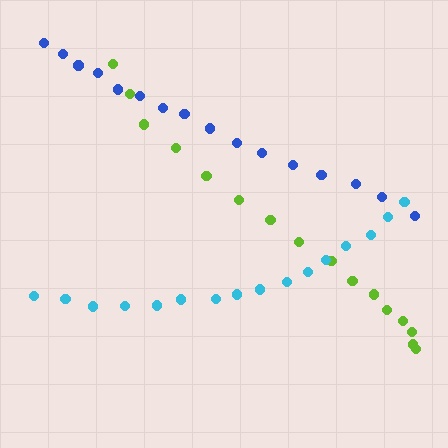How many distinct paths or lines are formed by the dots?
There are 3 distinct paths.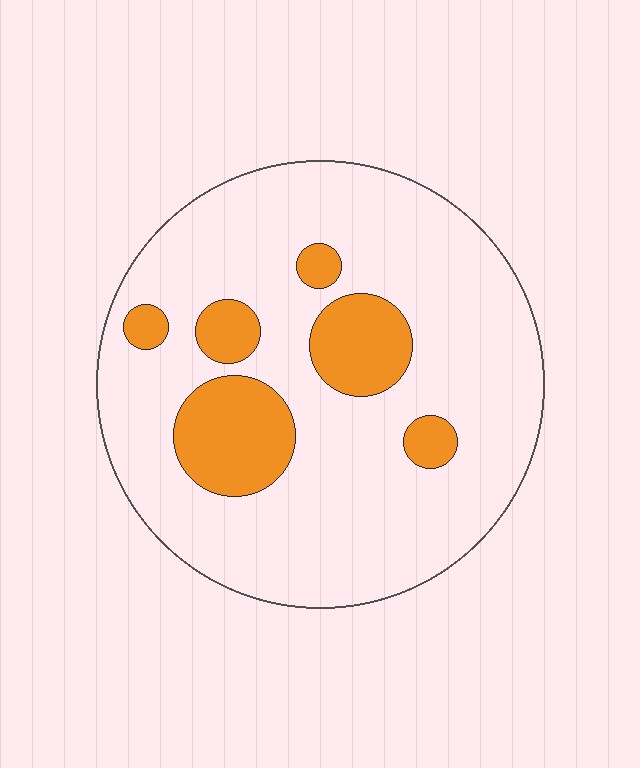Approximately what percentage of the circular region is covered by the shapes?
Approximately 20%.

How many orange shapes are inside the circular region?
6.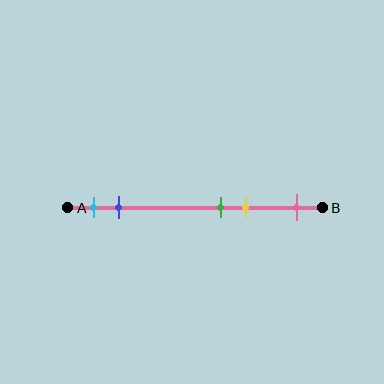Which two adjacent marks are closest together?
The green and yellow marks are the closest adjacent pair.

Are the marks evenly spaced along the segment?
No, the marks are not evenly spaced.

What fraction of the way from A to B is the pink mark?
The pink mark is approximately 90% (0.9) of the way from A to B.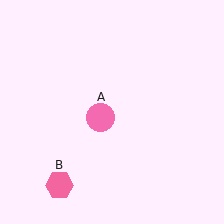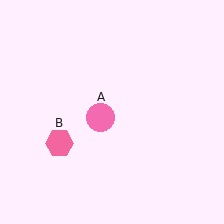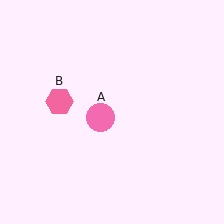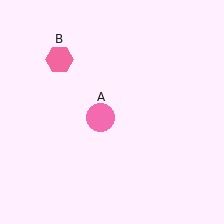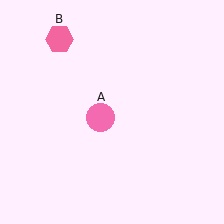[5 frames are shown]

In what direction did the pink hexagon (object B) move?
The pink hexagon (object B) moved up.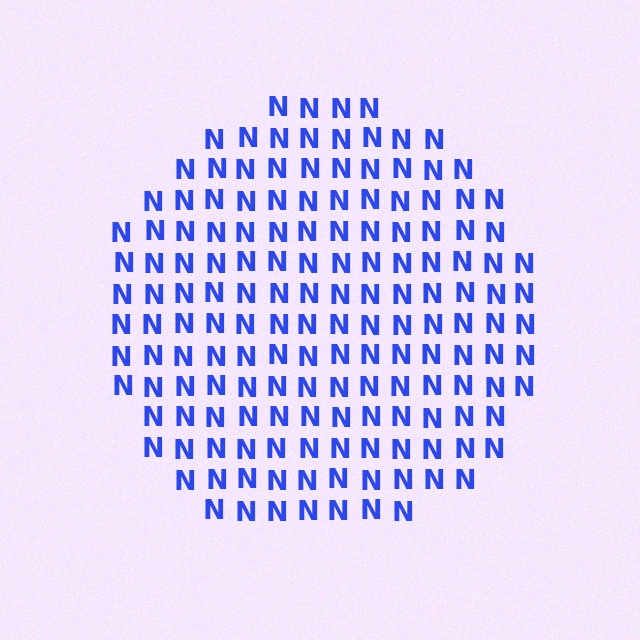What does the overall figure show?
The overall figure shows a circle.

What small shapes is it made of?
It is made of small letter N's.